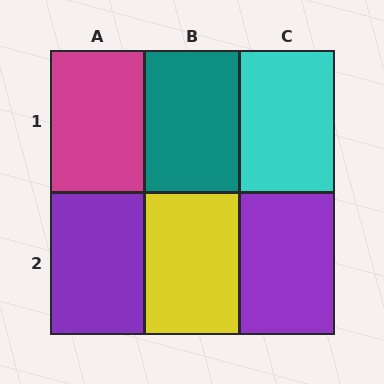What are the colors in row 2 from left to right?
Purple, yellow, purple.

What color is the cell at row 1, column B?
Teal.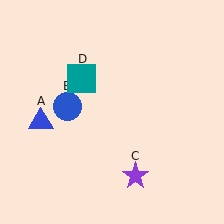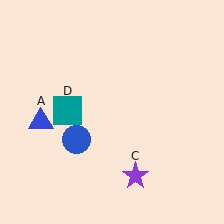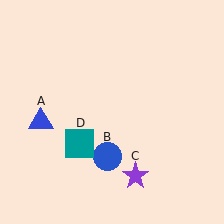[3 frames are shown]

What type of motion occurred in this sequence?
The blue circle (object B), teal square (object D) rotated counterclockwise around the center of the scene.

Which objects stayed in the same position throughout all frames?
Blue triangle (object A) and purple star (object C) remained stationary.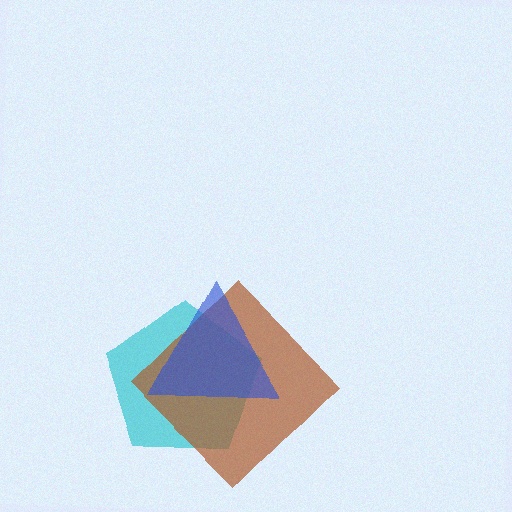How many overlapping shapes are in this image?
There are 3 overlapping shapes in the image.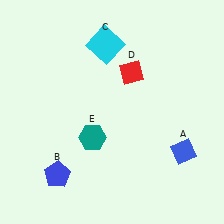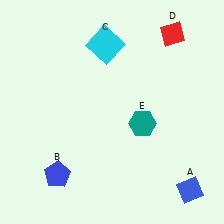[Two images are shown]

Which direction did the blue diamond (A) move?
The blue diamond (A) moved down.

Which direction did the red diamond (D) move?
The red diamond (D) moved right.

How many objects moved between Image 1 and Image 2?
3 objects moved between the two images.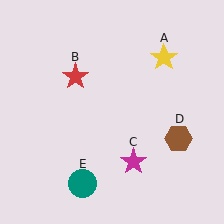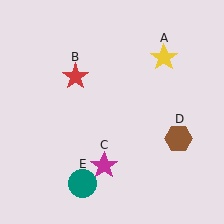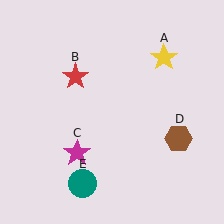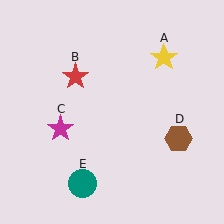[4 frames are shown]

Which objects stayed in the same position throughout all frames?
Yellow star (object A) and red star (object B) and brown hexagon (object D) and teal circle (object E) remained stationary.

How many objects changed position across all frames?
1 object changed position: magenta star (object C).